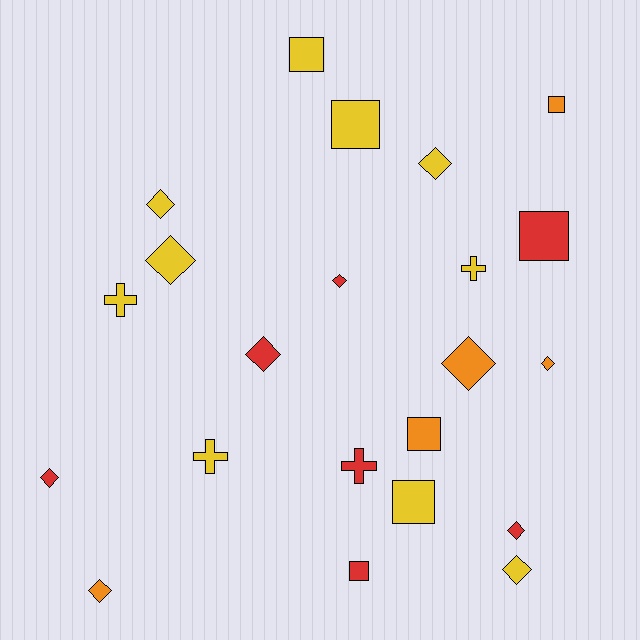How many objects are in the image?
There are 22 objects.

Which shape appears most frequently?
Diamond, with 11 objects.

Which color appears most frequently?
Yellow, with 10 objects.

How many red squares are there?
There are 2 red squares.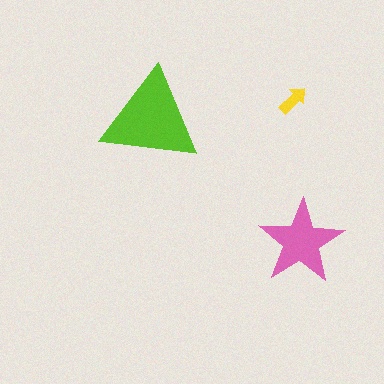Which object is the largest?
The lime triangle.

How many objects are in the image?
There are 3 objects in the image.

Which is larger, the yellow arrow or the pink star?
The pink star.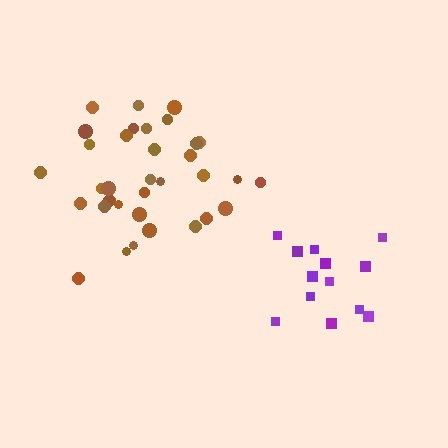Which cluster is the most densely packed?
Brown.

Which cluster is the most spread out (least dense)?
Purple.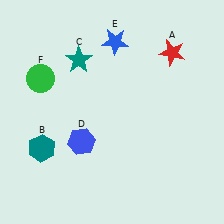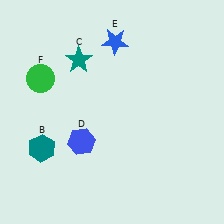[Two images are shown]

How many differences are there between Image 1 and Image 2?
There is 1 difference between the two images.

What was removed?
The red star (A) was removed in Image 2.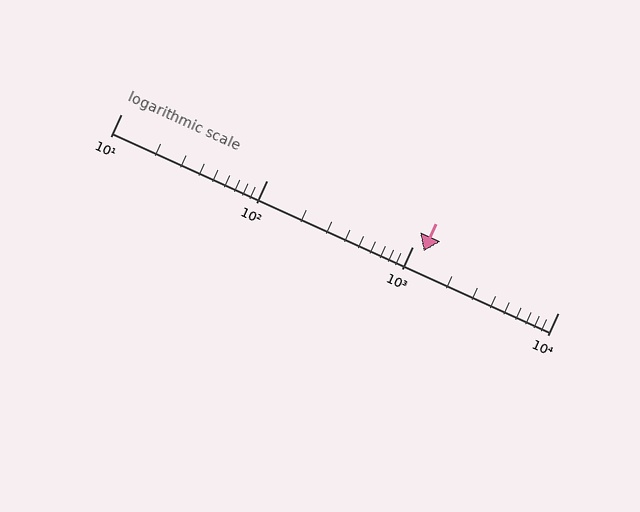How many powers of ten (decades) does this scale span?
The scale spans 3 decades, from 10 to 10000.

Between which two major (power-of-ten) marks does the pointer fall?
The pointer is between 1000 and 10000.